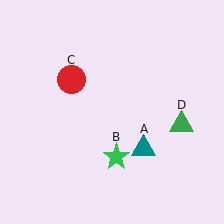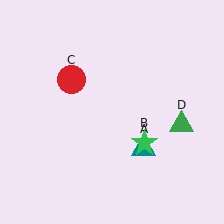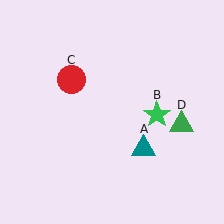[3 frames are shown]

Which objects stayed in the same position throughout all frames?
Teal triangle (object A) and red circle (object C) and green triangle (object D) remained stationary.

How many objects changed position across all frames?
1 object changed position: green star (object B).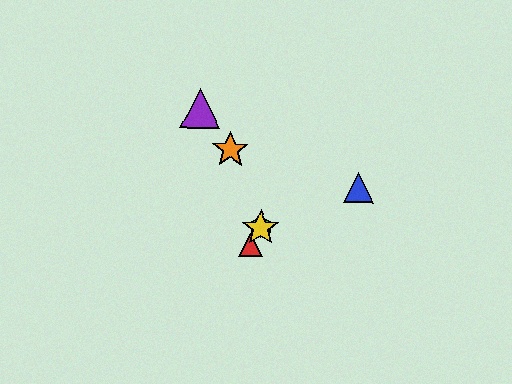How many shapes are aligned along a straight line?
3 shapes (the red triangle, the green hexagon, the yellow star) are aligned along a straight line.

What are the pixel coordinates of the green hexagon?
The green hexagon is at (261, 227).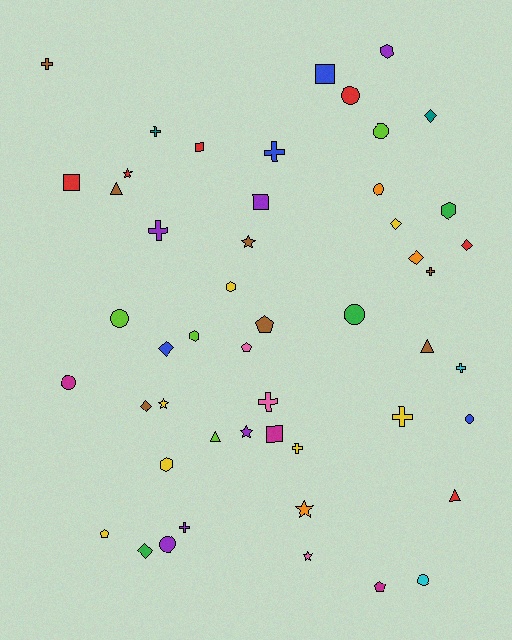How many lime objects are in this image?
There are 4 lime objects.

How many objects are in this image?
There are 50 objects.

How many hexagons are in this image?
There are 5 hexagons.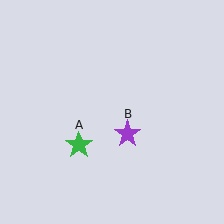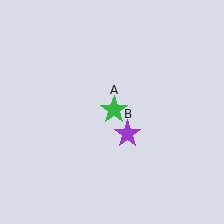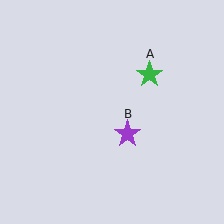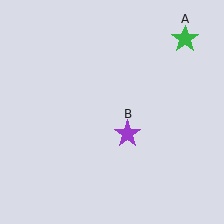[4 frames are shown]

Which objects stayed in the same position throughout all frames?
Purple star (object B) remained stationary.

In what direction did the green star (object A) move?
The green star (object A) moved up and to the right.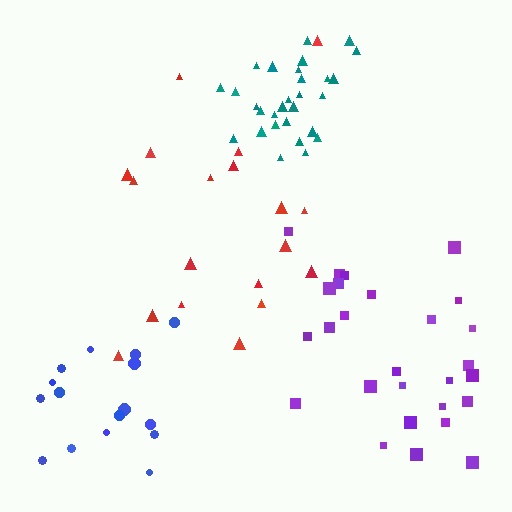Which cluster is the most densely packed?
Teal.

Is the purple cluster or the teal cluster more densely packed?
Teal.